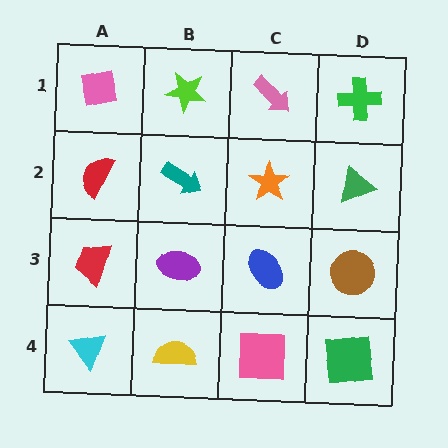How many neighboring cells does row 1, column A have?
2.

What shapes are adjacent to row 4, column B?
A purple ellipse (row 3, column B), a cyan triangle (row 4, column A), a pink square (row 4, column C).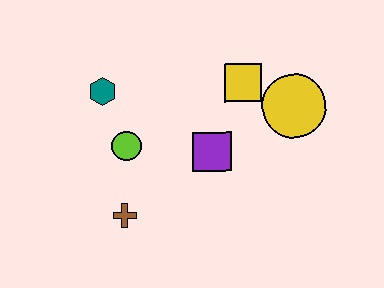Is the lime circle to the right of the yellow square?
No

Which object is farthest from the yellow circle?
The brown cross is farthest from the yellow circle.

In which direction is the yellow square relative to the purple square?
The yellow square is above the purple square.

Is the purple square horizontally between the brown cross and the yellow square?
Yes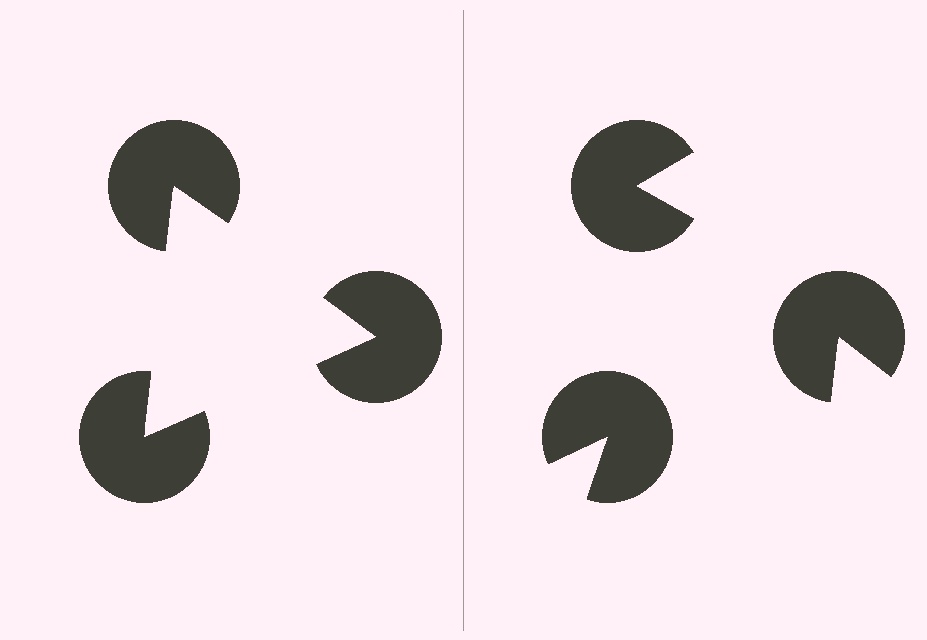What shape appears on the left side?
An illusory triangle.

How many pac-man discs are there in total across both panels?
6 — 3 on each side.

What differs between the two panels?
The pac-man discs are positioned identically on both sides; only the wedge orientations differ. On the left they align to a triangle; on the right they are misaligned.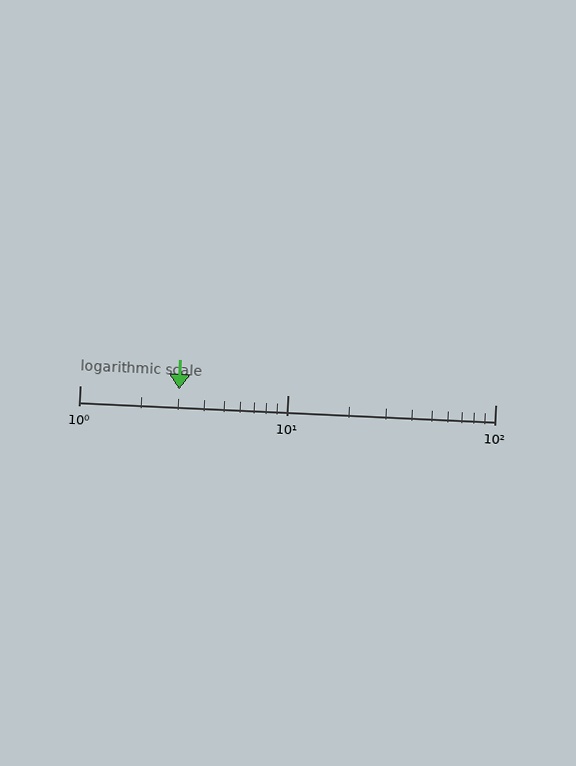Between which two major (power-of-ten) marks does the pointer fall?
The pointer is between 1 and 10.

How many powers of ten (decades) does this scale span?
The scale spans 2 decades, from 1 to 100.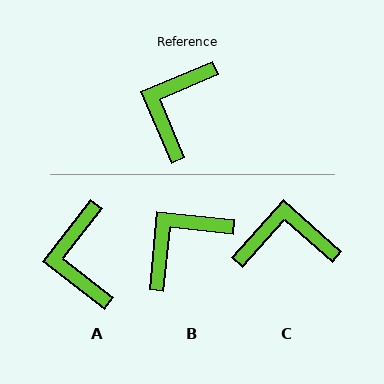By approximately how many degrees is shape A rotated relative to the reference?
Approximately 29 degrees counter-clockwise.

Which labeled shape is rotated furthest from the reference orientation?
C, about 64 degrees away.